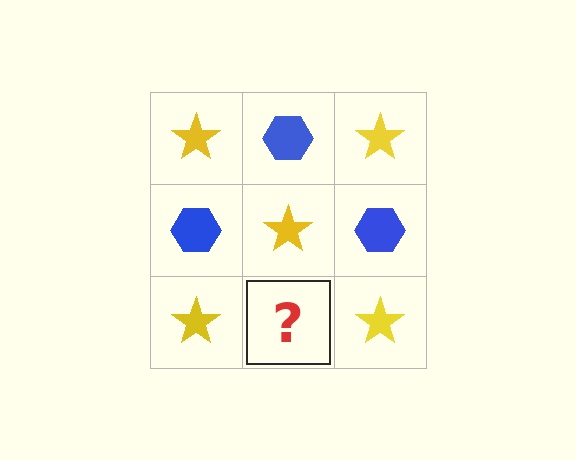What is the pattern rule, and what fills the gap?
The rule is that it alternates yellow star and blue hexagon in a checkerboard pattern. The gap should be filled with a blue hexagon.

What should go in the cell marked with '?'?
The missing cell should contain a blue hexagon.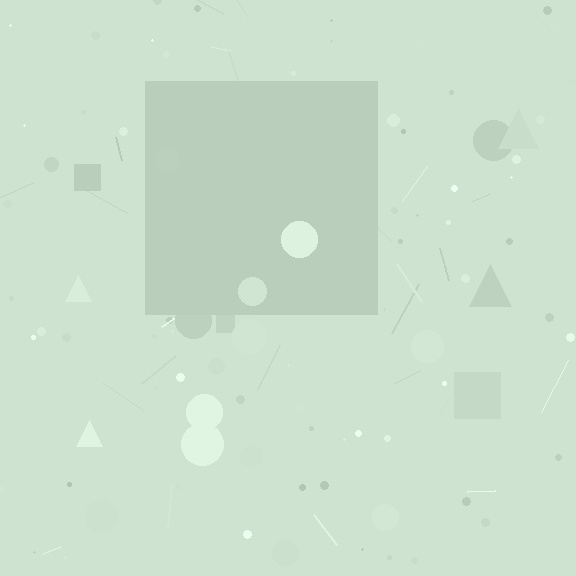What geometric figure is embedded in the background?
A square is embedded in the background.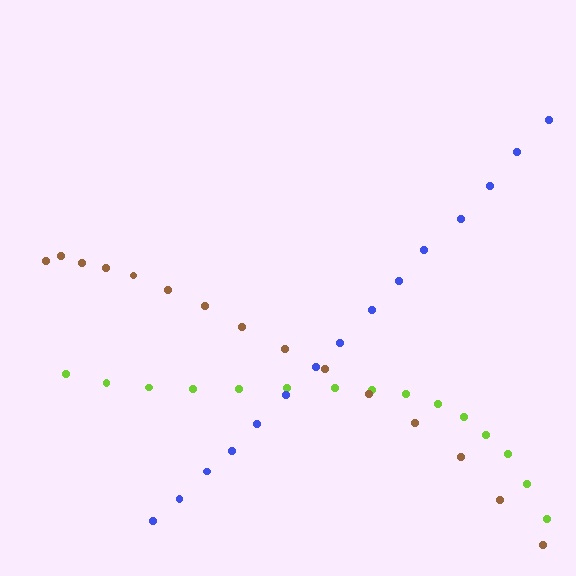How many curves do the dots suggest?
There are 3 distinct paths.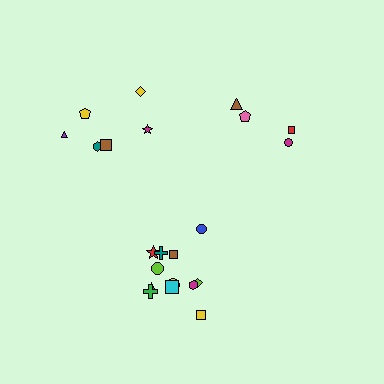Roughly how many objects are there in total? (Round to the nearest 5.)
Roughly 20 objects in total.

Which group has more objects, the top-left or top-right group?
The top-left group.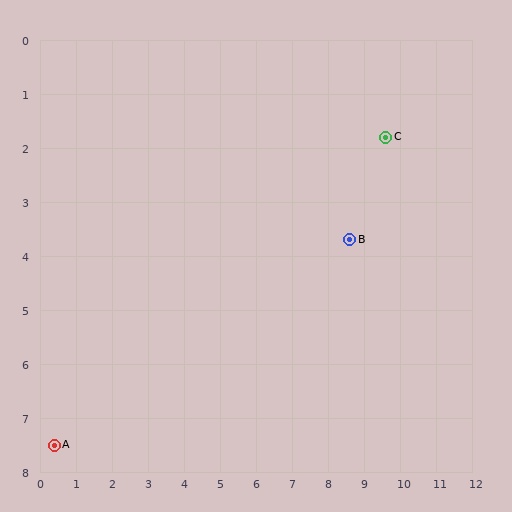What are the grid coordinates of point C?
Point C is at approximately (9.6, 1.8).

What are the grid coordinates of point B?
Point B is at approximately (8.6, 3.7).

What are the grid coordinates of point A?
Point A is at approximately (0.4, 7.5).